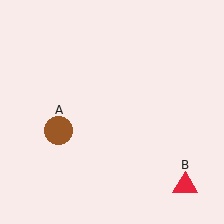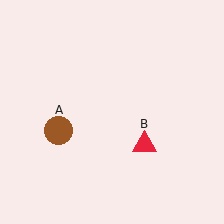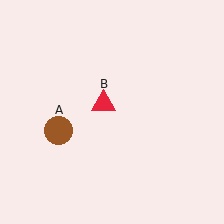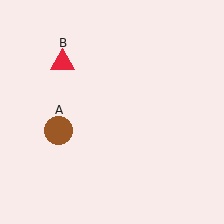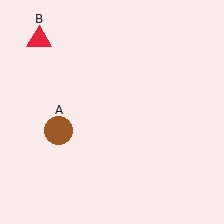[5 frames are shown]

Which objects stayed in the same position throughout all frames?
Brown circle (object A) remained stationary.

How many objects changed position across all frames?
1 object changed position: red triangle (object B).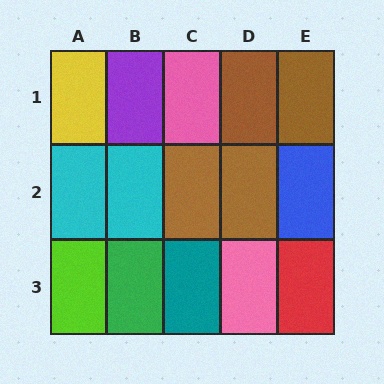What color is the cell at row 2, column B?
Cyan.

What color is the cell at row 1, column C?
Pink.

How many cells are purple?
1 cell is purple.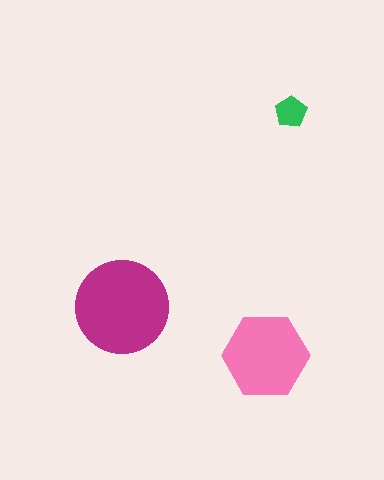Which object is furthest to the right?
The green pentagon is rightmost.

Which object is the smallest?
The green pentagon.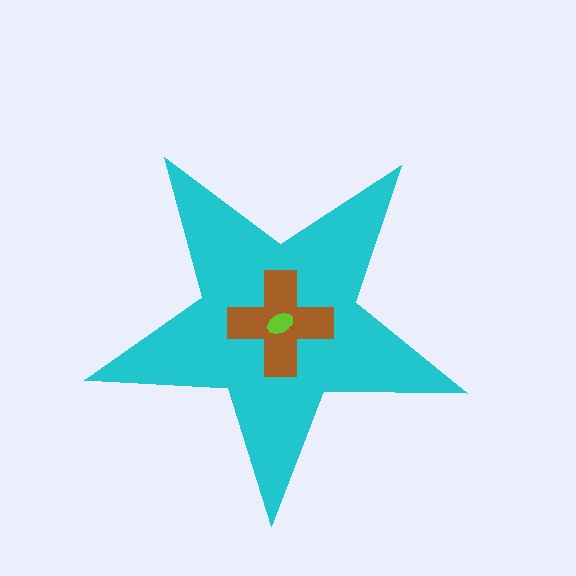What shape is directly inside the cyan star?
The brown cross.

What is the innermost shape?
The lime ellipse.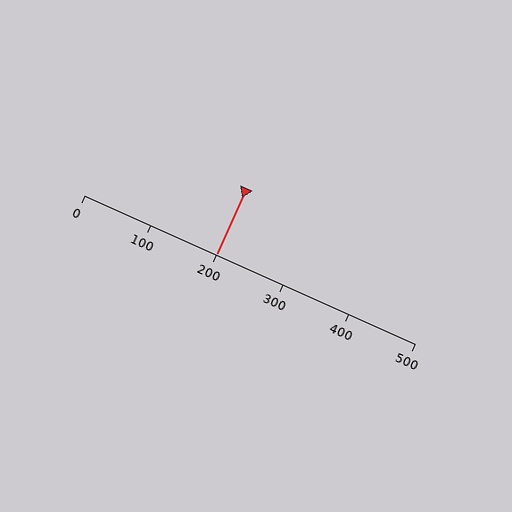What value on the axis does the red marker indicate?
The marker indicates approximately 200.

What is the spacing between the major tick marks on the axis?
The major ticks are spaced 100 apart.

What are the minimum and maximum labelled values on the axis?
The axis runs from 0 to 500.